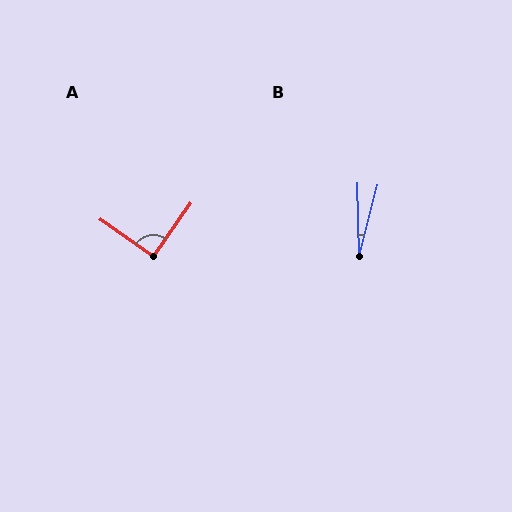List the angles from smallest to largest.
B (15°), A (90°).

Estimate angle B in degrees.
Approximately 15 degrees.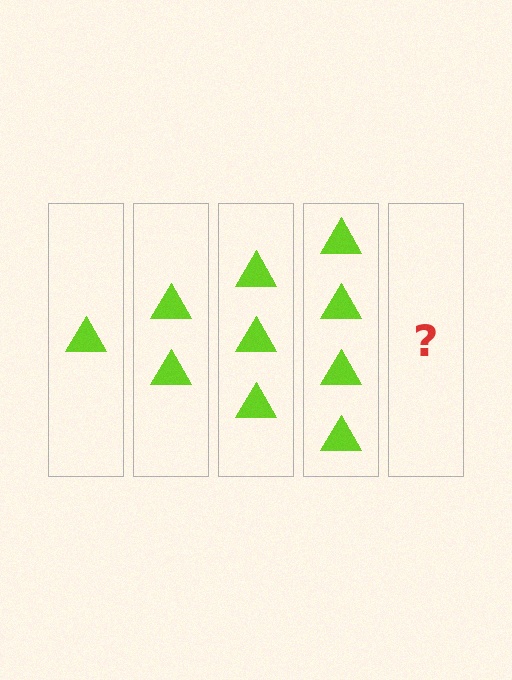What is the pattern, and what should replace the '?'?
The pattern is that each step adds one more triangle. The '?' should be 5 triangles.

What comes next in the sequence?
The next element should be 5 triangles.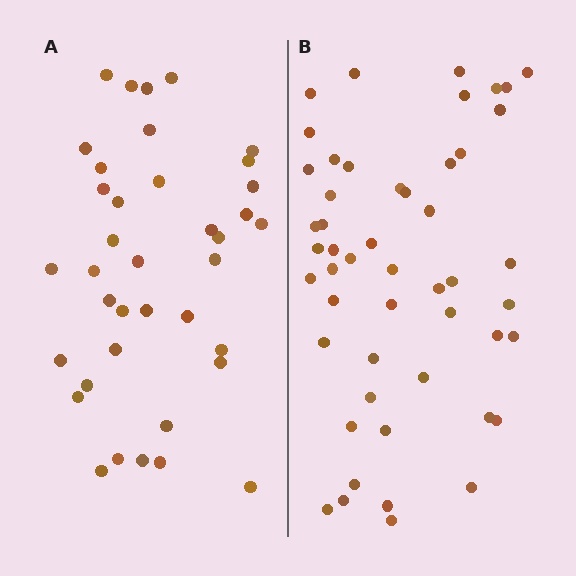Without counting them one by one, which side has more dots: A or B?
Region B (the right region) has more dots.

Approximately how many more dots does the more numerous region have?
Region B has roughly 12 or so more dots than region A.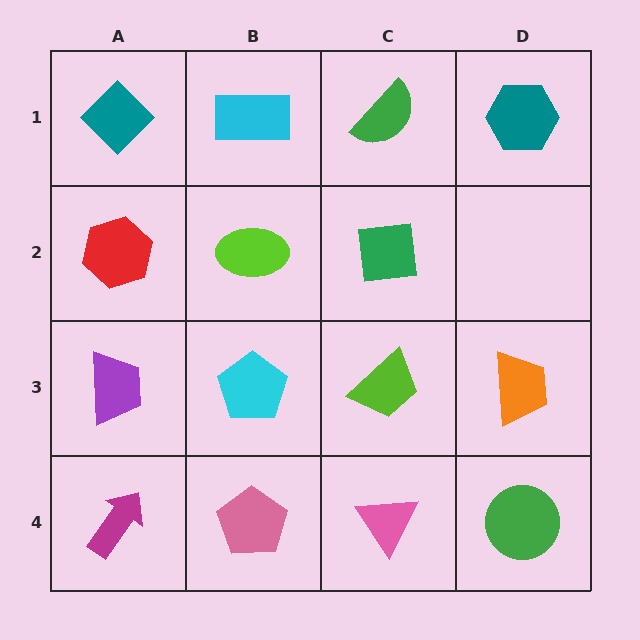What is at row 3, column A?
A purple trapezoid.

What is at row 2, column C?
A green square.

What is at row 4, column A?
A magenta arrow.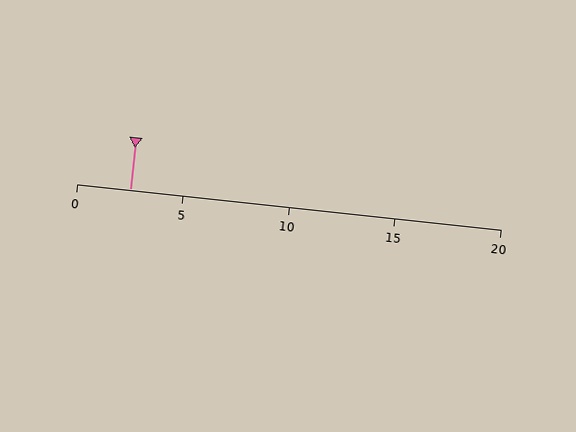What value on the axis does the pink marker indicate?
The marker indicates approximately 2.5.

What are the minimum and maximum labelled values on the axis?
The axis runs from 0 to 20.